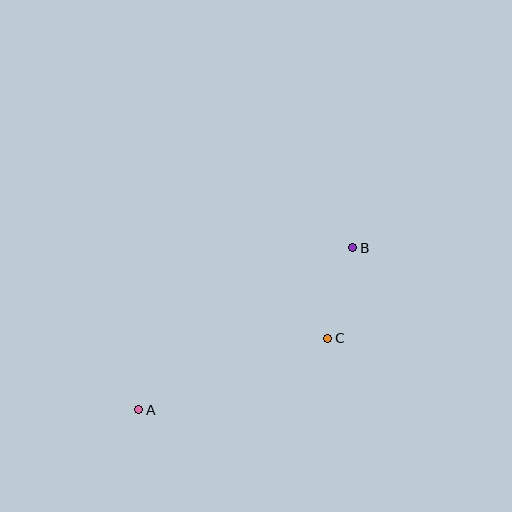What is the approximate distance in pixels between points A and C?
The distance between A and C is approximately 202 pixels.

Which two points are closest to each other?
Points B and C are closest to each other.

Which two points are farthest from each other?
Points A and B are farthest from each other.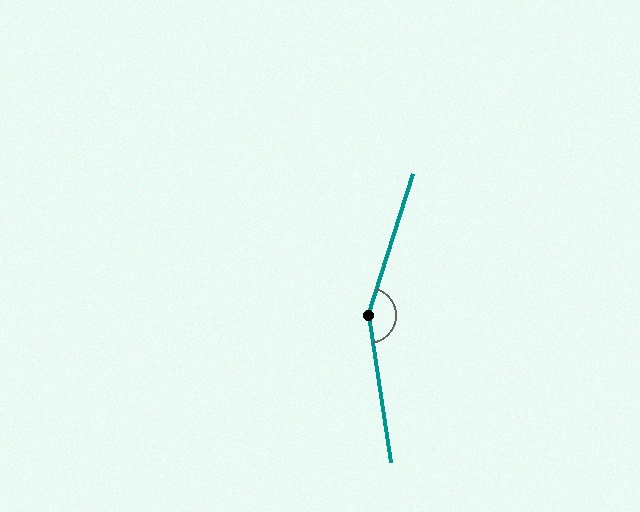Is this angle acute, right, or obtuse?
It is obtuse.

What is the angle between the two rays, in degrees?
Approximately 154 degrees.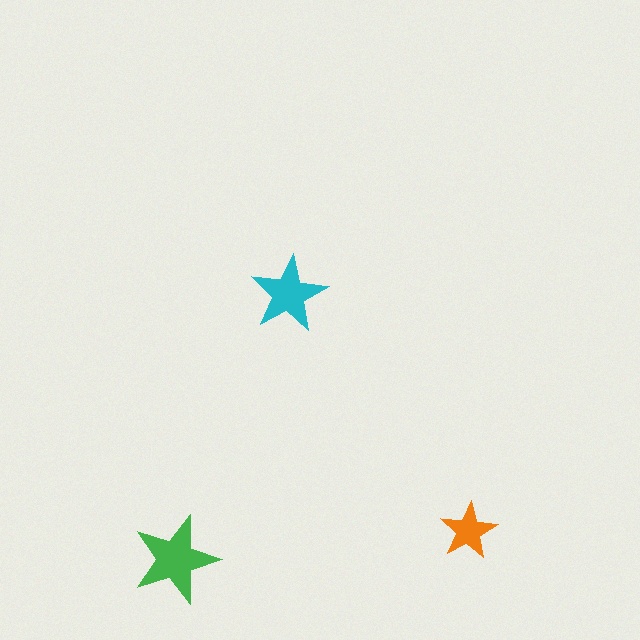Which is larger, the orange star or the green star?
The green one.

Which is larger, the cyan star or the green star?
The green one.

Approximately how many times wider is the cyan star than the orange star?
About 1.5 times wider.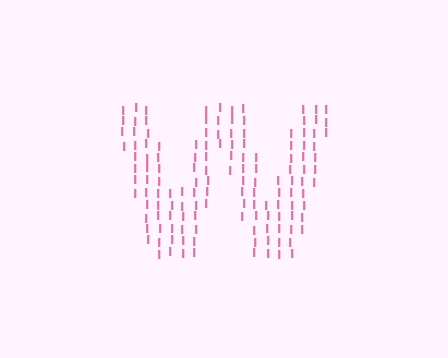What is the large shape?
The large shape is the letter W.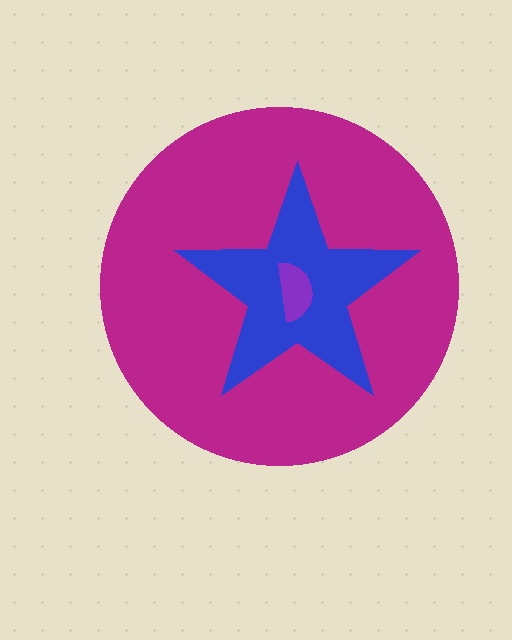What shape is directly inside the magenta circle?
The blue star.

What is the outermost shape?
The magenta circle.